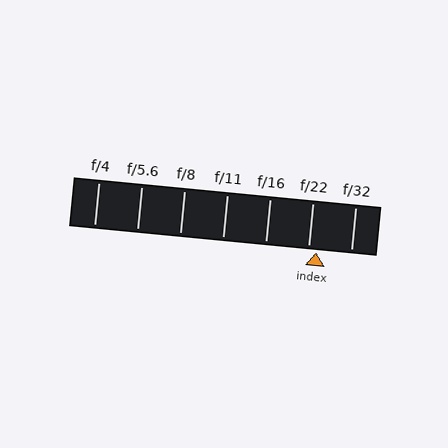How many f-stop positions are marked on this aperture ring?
There are 7 f-stop positions marked.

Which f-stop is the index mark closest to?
The index mark is closest to f/22.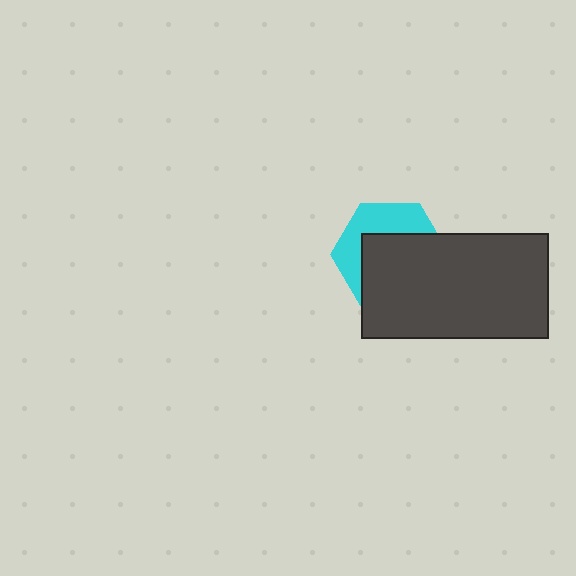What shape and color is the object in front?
The object in front is a dark gray rectangle.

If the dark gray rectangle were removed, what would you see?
You would see the complete cyan hexagon.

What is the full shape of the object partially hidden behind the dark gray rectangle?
The partially hidden object is a cyan hexagon.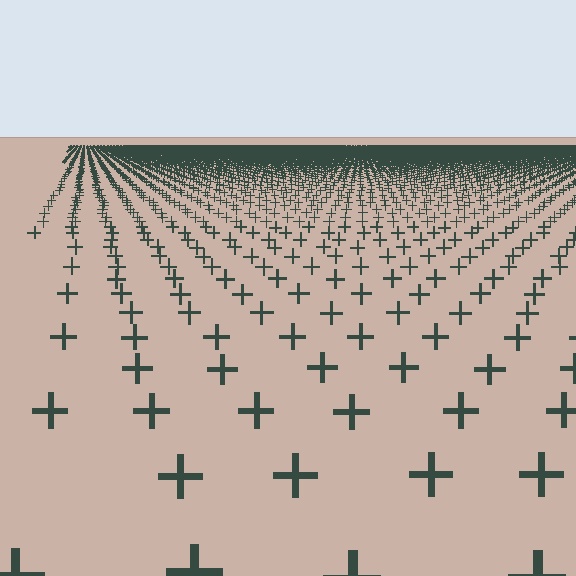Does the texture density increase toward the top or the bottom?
Density increases toward the top.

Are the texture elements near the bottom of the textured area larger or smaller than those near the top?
Larger. Near the bottom, elements are closer to the viewer and appear at a bigger on-screen size.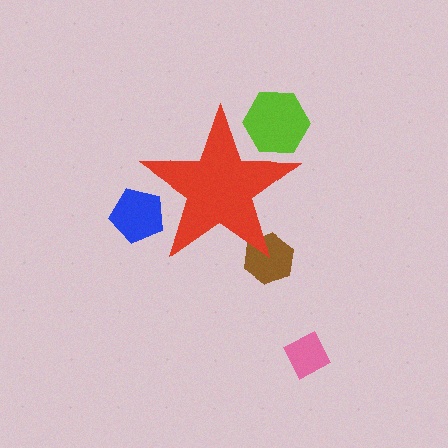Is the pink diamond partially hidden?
No, the pink diamond is fully visible.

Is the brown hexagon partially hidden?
Yes, the brown hexagon is partially hidden behind the red star.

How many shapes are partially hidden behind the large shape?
3 shapes are partially hidden.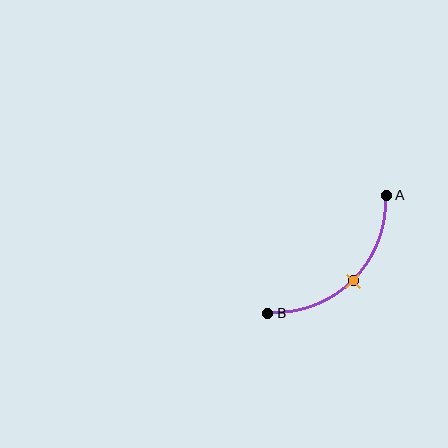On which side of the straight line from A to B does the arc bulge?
The arc bulges below and to the right of the straight line connecting A and B.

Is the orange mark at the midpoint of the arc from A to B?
Yes. The orange mark lies on the arc at equal arc-length from both A and B — it is the arc midpoint.